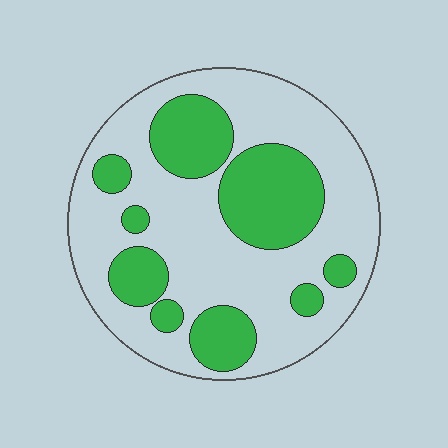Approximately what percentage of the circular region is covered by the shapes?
Approximately 35%.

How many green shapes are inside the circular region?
9.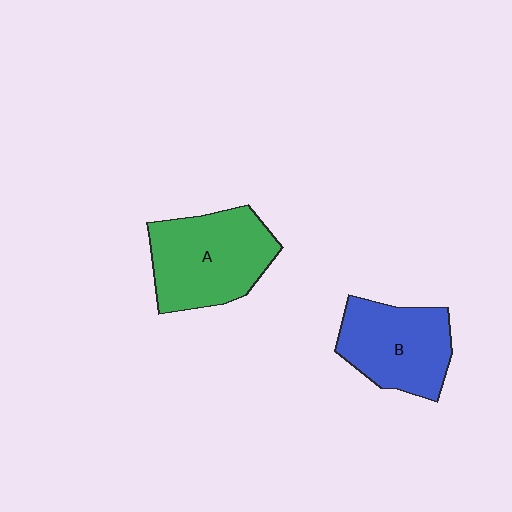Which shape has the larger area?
Shape A (green).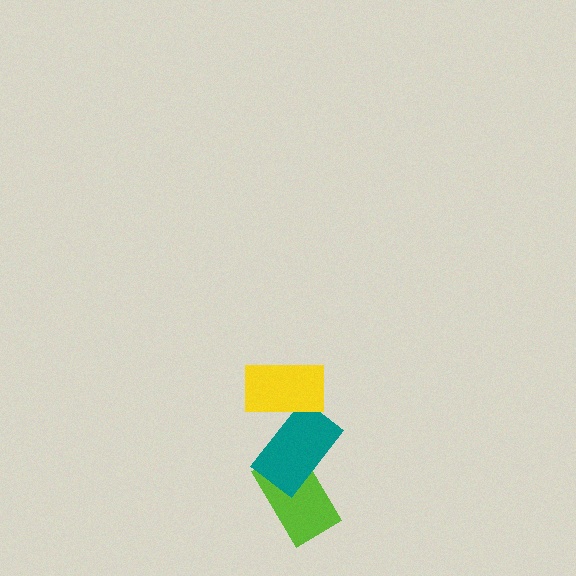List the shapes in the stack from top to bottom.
From top to bottom: the yellow rectangle, the teal rectangle, the lime rectangle.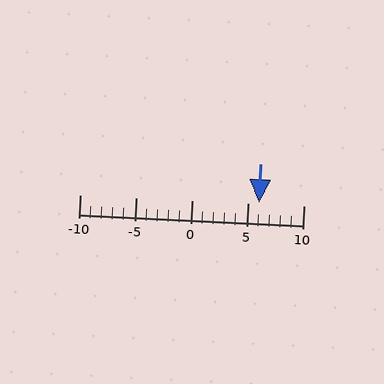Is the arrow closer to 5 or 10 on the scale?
The arrow is closer to 5.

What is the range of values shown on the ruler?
The ruler shows values from -10 to 10.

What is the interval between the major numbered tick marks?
The major tick marks are spaced 5 units apart.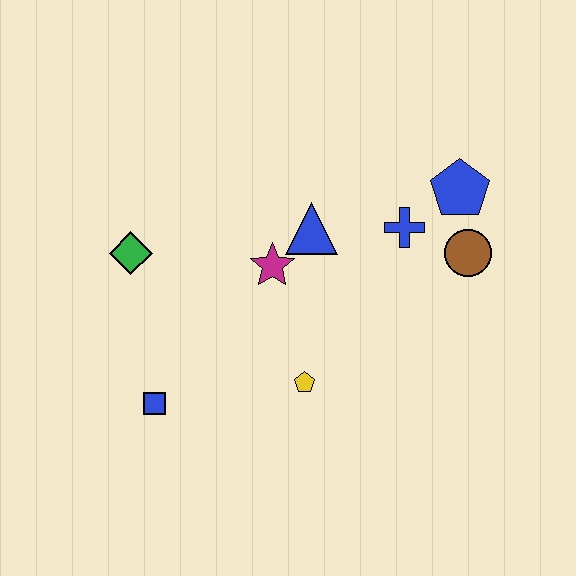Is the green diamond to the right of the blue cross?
No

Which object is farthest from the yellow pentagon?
The blue pentagon is farthest from the yellow pentagon.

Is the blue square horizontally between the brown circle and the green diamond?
Yes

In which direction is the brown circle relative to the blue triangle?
The brown circle is to the right of the blue triangle.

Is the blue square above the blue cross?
No